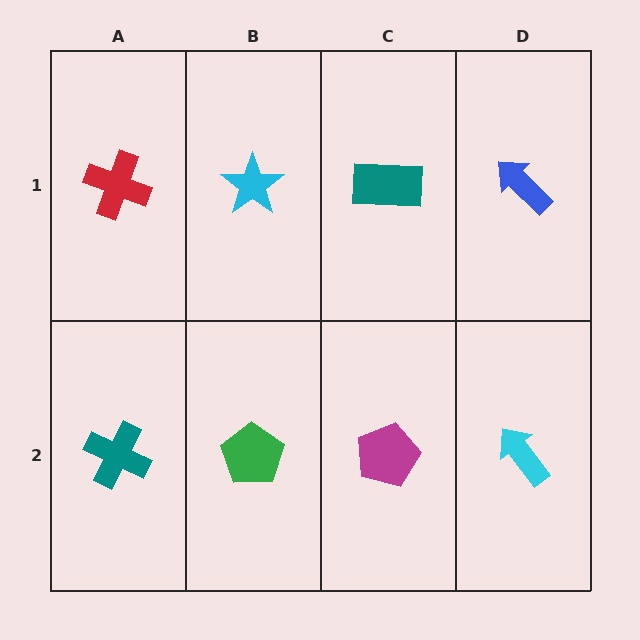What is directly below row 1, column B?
A green pentagon.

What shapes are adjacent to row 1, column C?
A magenta pentagon (row 2, column C), a cyan star (row 1, column B), a blue arrow (row 1, column D).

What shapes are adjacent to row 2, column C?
A teal rectangle (row 1, column C), a green pentagon (row 2, column B), a cyan arrow (row 2, column D).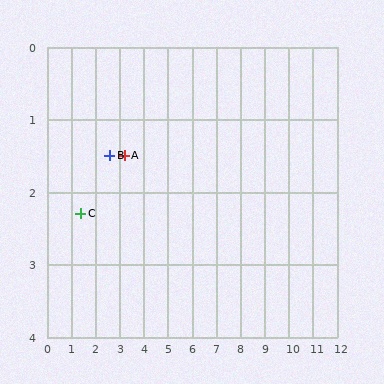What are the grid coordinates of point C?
Point C is at approximately (1.4, 2.3).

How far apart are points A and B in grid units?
Points A and B are about 0.6 grid units apart.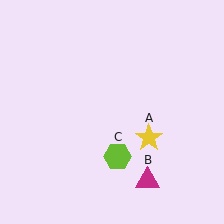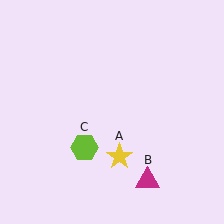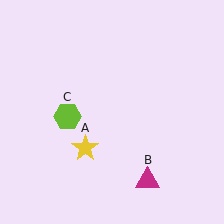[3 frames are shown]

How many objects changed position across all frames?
2 objects changed position: yellow star (object A), lime hexagon (object C).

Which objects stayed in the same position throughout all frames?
Magenta triangle (object B) remained stationary.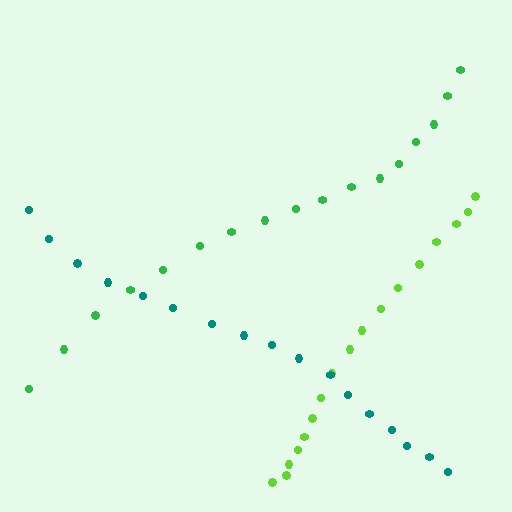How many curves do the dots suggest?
There are 3 distinct paths.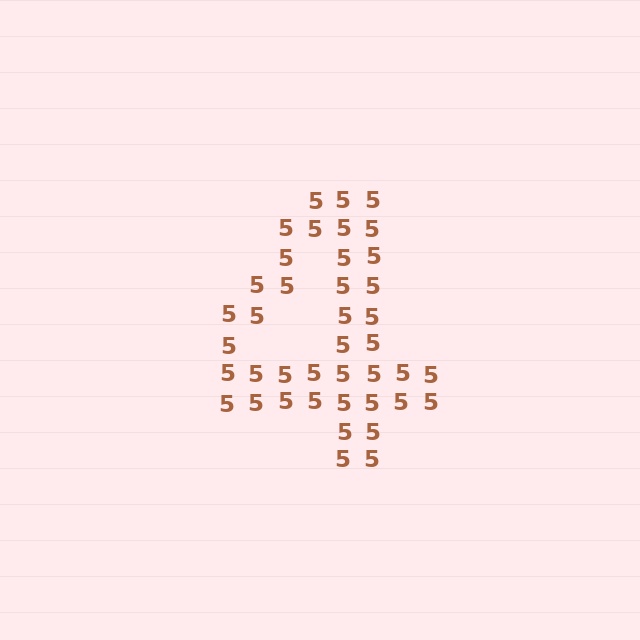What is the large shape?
The large shape is the digit 4.